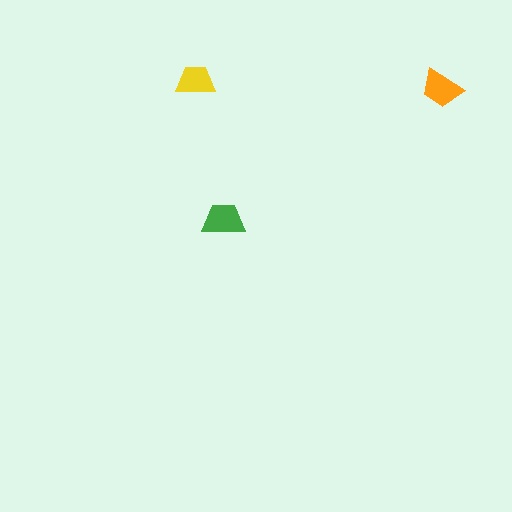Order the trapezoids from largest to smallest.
the green one, the orange one, the yellow one.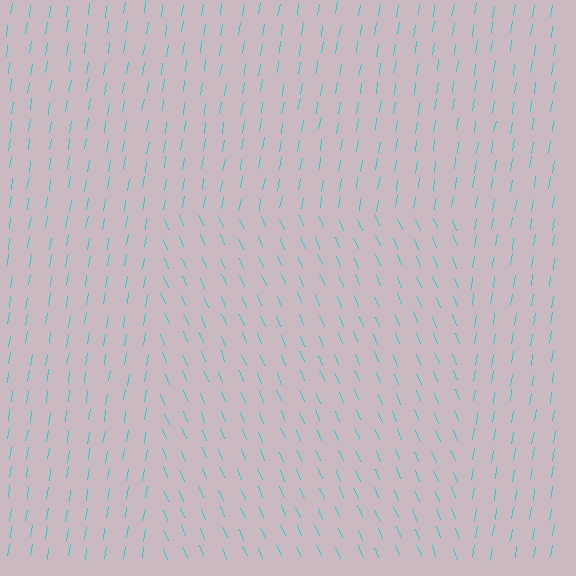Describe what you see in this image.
The image is filled with small cyan line segments. A rectangle region in the image has lines oriented differently from the surrounding lines, creating a visible texture boundary.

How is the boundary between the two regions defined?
The boundary is defined purely by a change in line orientation (approximately 32 degrees difference). All lines are the same color and thickness.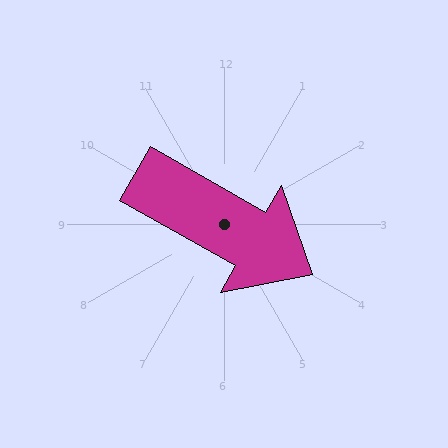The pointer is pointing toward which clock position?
Roughly 4 o'clock.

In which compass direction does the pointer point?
Southeast.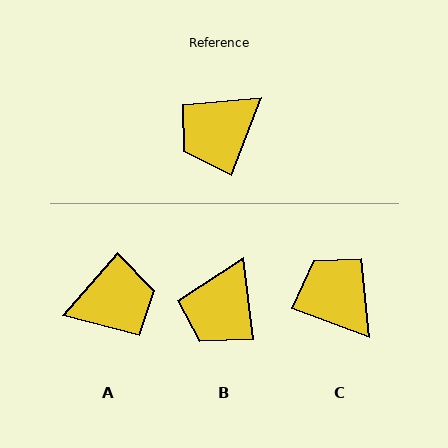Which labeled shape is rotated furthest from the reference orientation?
A, about 161 degrees away.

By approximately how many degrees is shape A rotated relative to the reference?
Approximately 161 degrees counter-clockwise.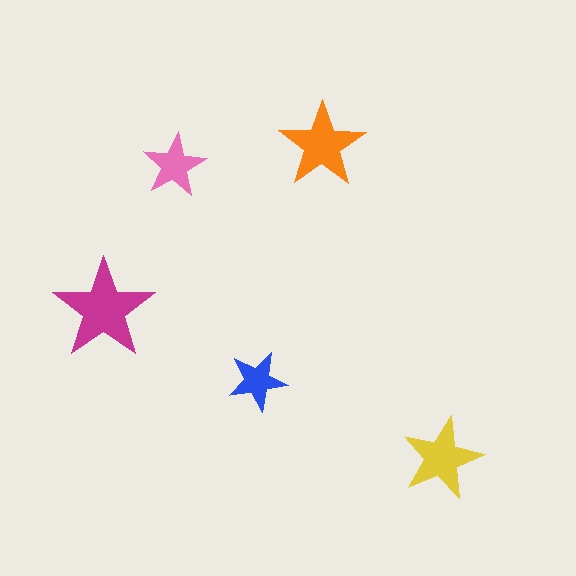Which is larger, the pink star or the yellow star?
The yellow one.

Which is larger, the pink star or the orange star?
The orange one.